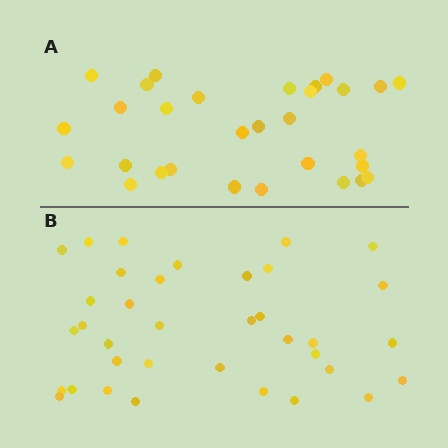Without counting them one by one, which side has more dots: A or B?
Region B (the bottom region) has more dots.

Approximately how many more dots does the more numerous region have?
Region B has about 6 more dots than region A.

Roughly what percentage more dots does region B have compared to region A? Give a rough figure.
About 20% more.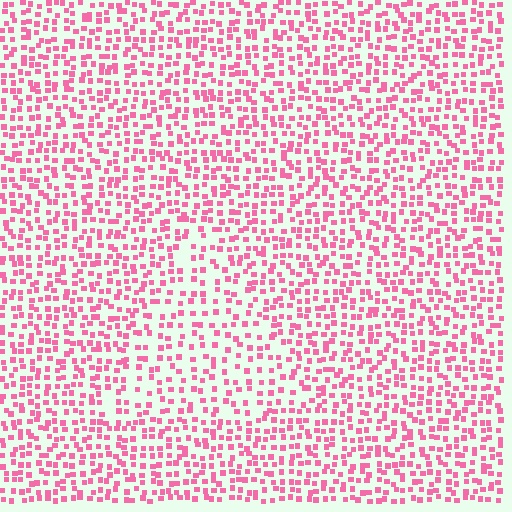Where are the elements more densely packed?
The elements are more densely packed outside the triangle boundary.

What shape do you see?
I see a triangle.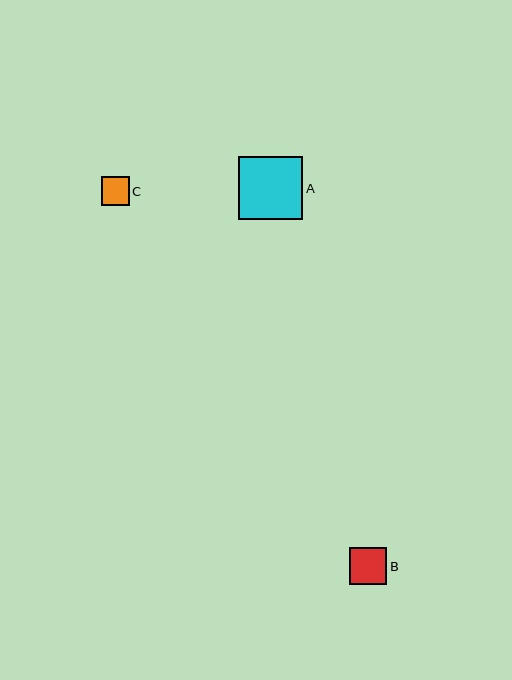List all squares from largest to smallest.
From largest to smallest: A, B, C.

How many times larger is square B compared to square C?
Square B is approximately 1.3 times the size of square C.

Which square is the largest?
Square A is the largest with a size of approximately 64 pixels.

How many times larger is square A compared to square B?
Square A is approximately 1.7 times the size of square B.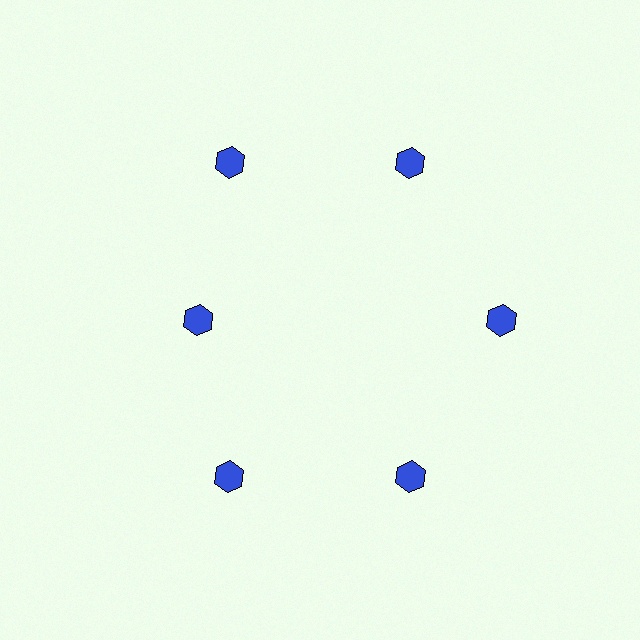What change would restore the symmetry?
The symmetry would be restored by moving it outward, back onto the ring so that all 6 hexagons sit at equal angles and equal distance from the center.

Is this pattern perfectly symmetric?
No. The 6 blue hexagons are arranged in a ring, but one element near the 9 o'clock position is pulled inward toward the center, breaking the 6-fold rotational symmetry.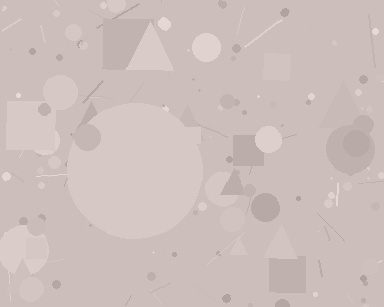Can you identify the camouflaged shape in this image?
The camouflaged shape is a circle.